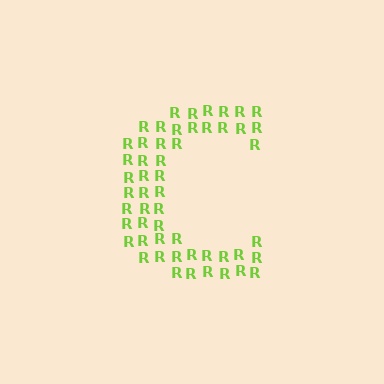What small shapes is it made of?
It is made of small letter R's.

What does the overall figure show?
The overall figure shows the letter C.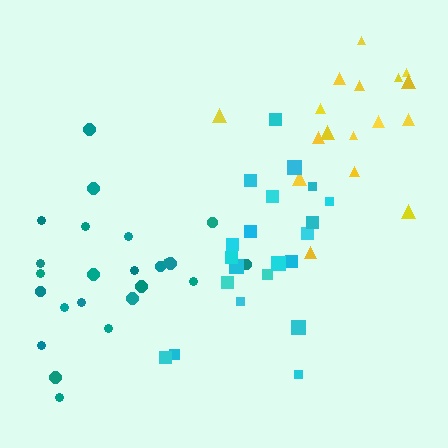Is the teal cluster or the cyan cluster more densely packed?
Cyan.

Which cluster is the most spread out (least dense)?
Teal.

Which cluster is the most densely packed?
Cyan.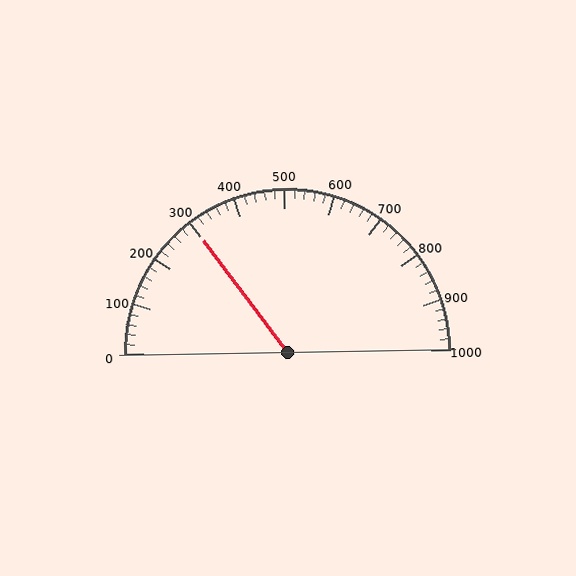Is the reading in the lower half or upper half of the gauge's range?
The reading is in the lower half of the range (0 to 1000).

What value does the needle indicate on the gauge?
The needle indicates approximately 300.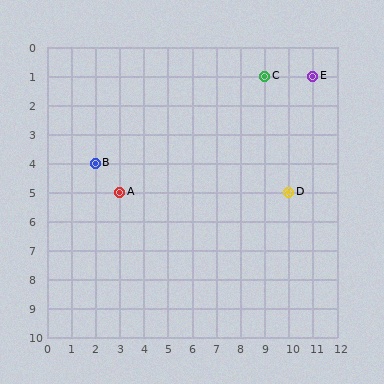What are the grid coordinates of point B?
Point B is at grid coordinates (2, 4).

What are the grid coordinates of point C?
Point C is at grid coordinates (9, 1).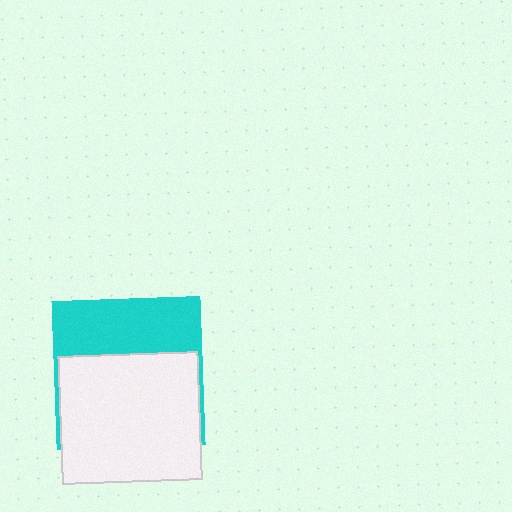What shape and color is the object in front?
The object in front is a white rectangle.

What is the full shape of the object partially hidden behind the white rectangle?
The partially hidden object is a cyan square.